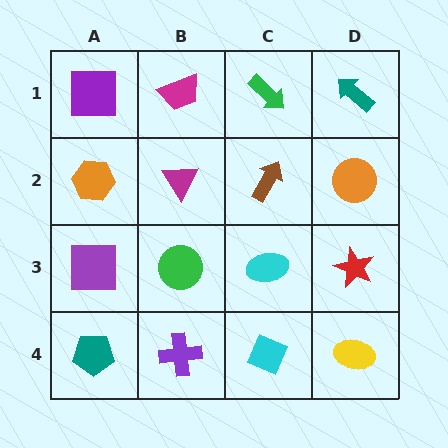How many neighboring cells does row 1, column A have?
2.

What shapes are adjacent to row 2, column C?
A green arrow (row 1, column C), a cyan ellipse (row 3, column C), a magenta triangle (row 2, column B), an orange circle (row 2, column D).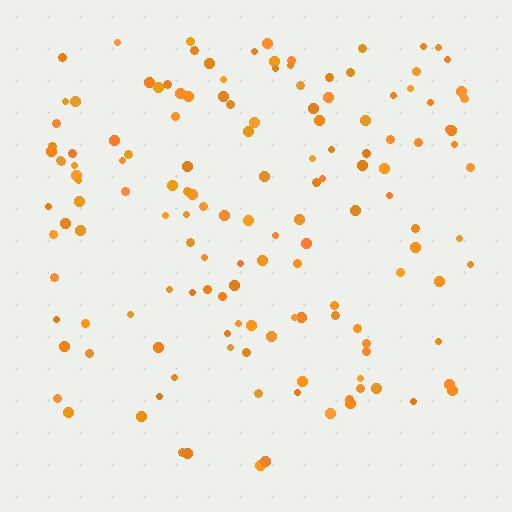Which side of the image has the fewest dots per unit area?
The bottom.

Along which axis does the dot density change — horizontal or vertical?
Vertical.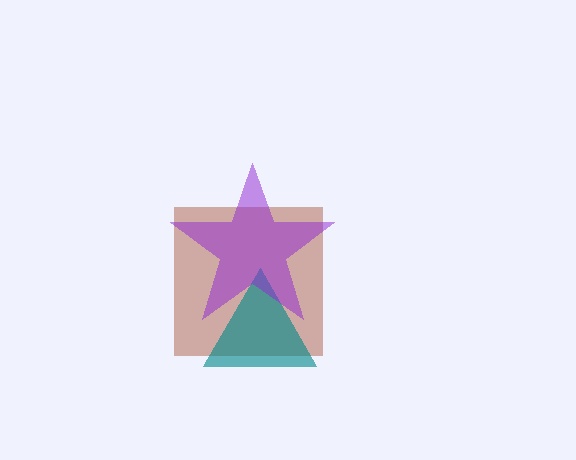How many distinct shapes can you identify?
There are 3 distinct shapes: a brown square, a teal triangle, a purple star.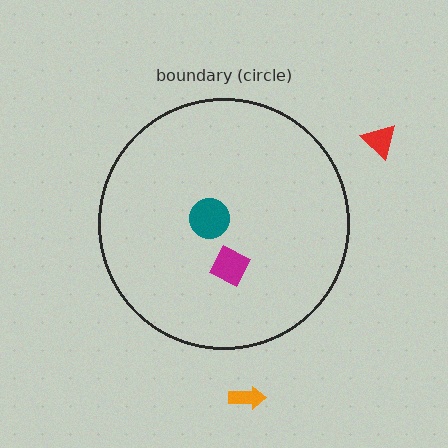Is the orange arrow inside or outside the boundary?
Outside.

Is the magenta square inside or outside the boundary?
Inside.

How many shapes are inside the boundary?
2 inside, 2 outside.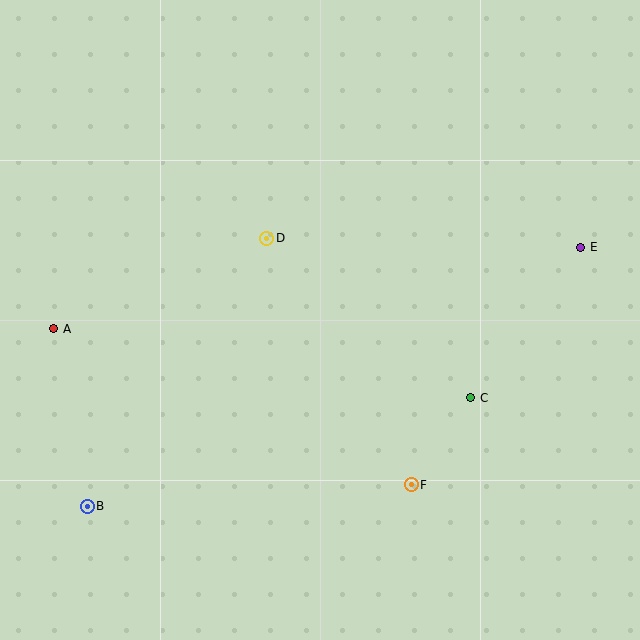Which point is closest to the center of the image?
Point D at (267, 238) is closest to the center.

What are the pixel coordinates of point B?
Point B is at (87, 506).